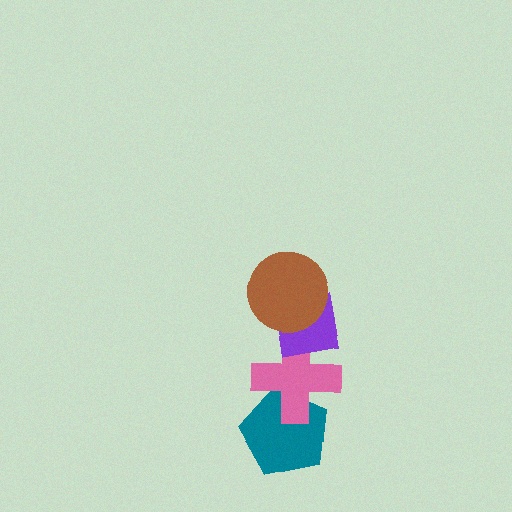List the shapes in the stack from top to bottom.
From top to bottom: the brown circle, the purple square, the pink cross, the teal pentagon.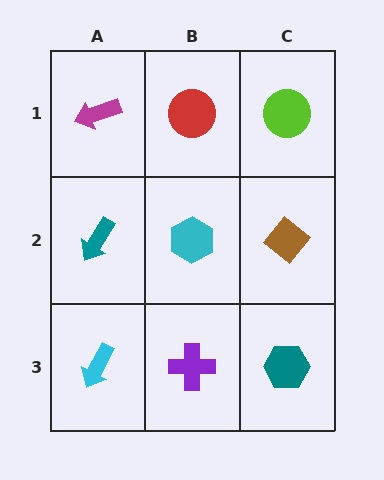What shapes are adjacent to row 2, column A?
A magenta arrow (row 1, column A), a cyan arrow (row 3, column A), a cyan hexagon (row 2, column B).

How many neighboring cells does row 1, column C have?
2.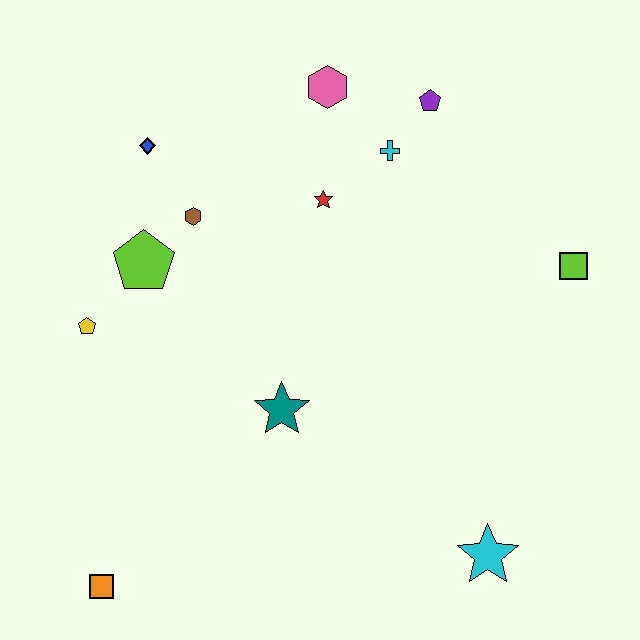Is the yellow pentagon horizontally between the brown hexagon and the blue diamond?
No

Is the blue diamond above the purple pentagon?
No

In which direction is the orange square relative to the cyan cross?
The orange square is below the cyan cross.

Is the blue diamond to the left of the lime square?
Yes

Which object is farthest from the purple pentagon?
The orange square is farthest from the purple pentagon.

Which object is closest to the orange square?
The teal star is closest to the orange square.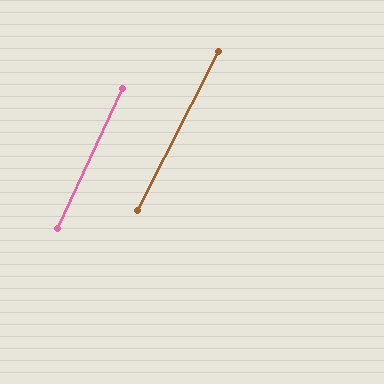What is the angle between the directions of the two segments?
Approximately 2 degrees.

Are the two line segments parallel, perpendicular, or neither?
Parallel — their directions differ by only 2.0°.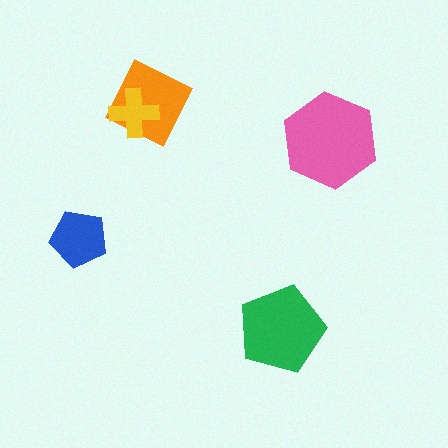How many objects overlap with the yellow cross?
1 object overlaps with the yellow cross.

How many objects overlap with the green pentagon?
0 objects overlap with the green pentagon.